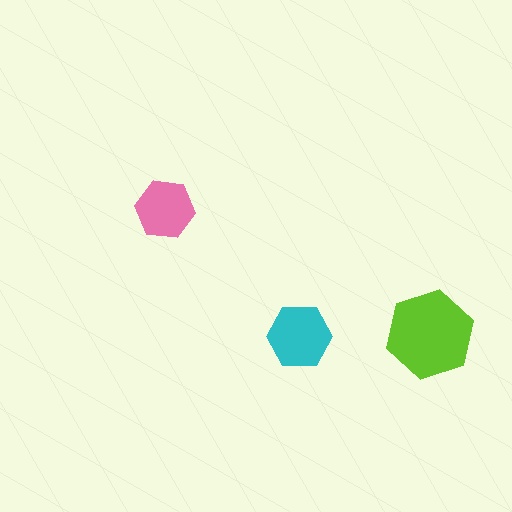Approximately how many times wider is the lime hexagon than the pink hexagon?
About 1.5 times wider.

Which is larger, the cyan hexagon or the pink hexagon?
The cyan one.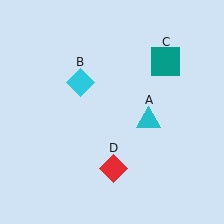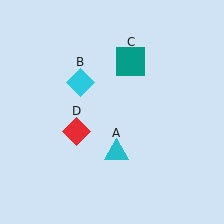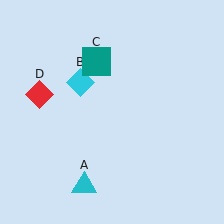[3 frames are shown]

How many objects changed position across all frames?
3 objects changed position: cyan triangle (object A), teal square (object C), red diamond (object D).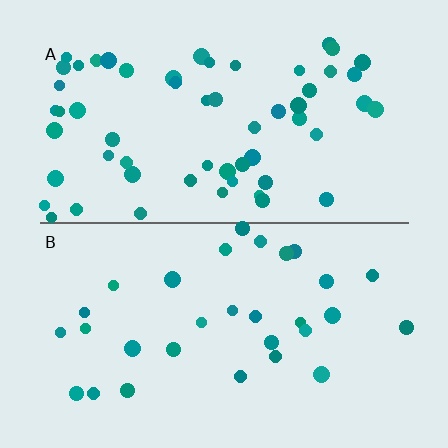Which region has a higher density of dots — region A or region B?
A (the top).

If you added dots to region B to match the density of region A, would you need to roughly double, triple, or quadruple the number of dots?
Approximately double.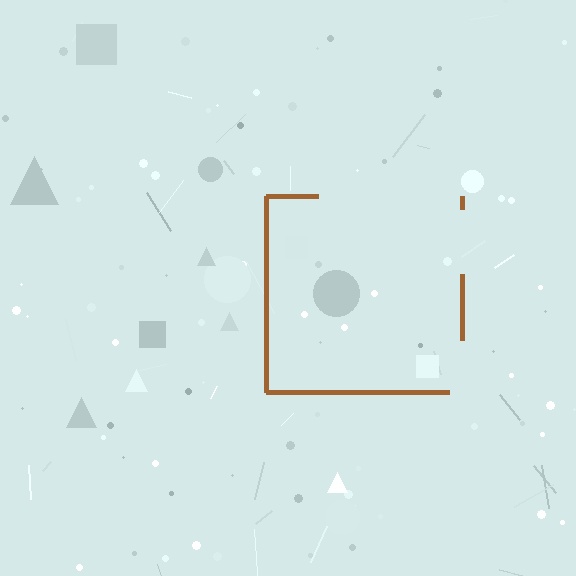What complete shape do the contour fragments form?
The contour fragments form a square.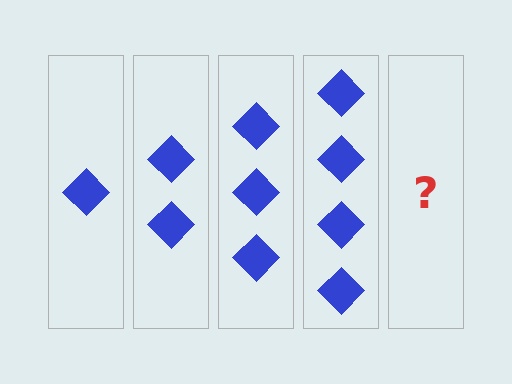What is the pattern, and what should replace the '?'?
The pattern is that each step adds one more diamond. The '?' should be 5 diamonds.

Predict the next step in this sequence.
The next step is 5 diamonds.